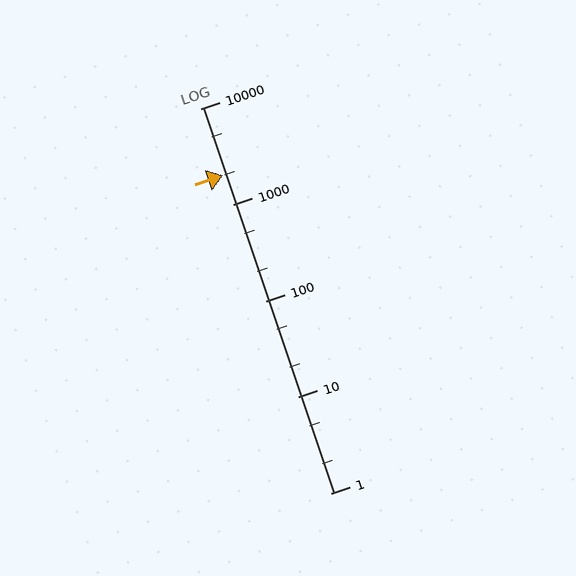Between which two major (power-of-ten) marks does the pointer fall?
The pointer is between 1000 and 10000.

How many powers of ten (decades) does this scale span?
The scale spans 4 decades, from 1 to 10000.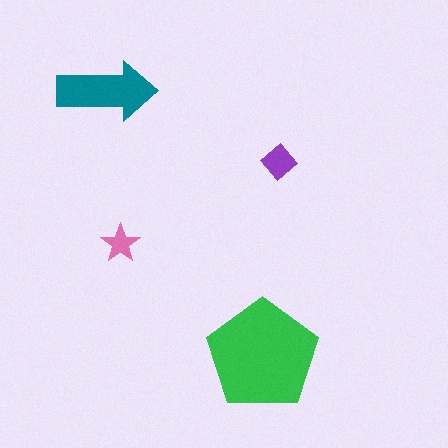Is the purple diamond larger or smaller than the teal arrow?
Smaller.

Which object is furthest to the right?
The purple diamond is rightmost.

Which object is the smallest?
The pink star.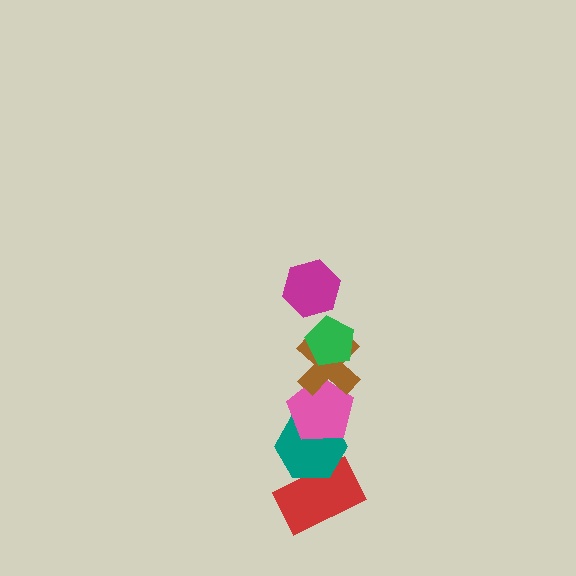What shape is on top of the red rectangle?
The teal hexagon is on top of the red rectangle.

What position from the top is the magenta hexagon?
The magenta hexagon is 1st from the top.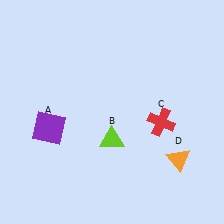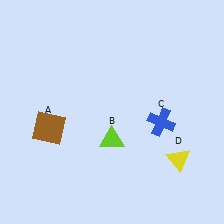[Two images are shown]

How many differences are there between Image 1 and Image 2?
There are 3 differences between the two images.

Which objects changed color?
A changed from purple to brown. C changed from red to blue. D changed from orange to yellow.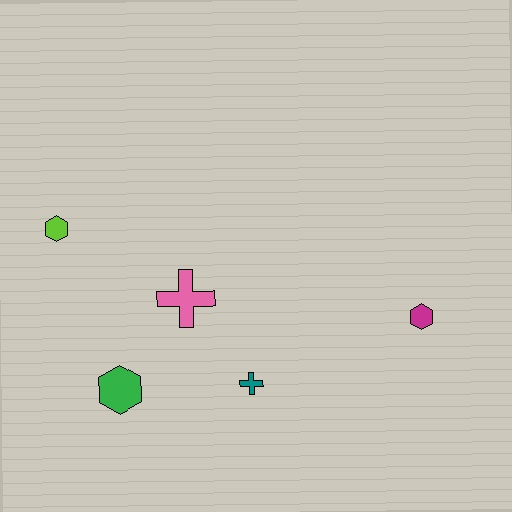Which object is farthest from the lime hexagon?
The magenta hexagon is farthest from the lime hexagon.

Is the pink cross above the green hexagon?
Yes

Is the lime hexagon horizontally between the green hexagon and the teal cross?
No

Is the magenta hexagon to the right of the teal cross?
Yes